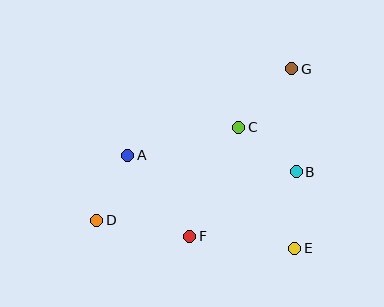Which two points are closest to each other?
Points A and D are closest to each other.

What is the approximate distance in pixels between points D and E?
The distance between D and E is approximately 200 pixels.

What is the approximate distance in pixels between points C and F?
The distance between C and F is approximately 120 pixels.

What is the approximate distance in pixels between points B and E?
The distance between B and E is approximately 76 pixels.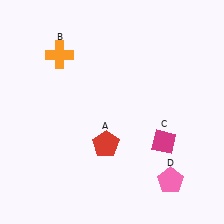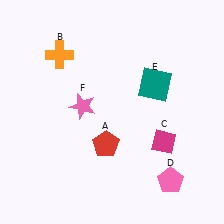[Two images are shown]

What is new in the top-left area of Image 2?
A pink star (F) was added in the top-left area of Image 2.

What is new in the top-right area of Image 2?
A teal square (E) was added in the top-right area of Image 2.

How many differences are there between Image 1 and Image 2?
There are 2 differences between the two images.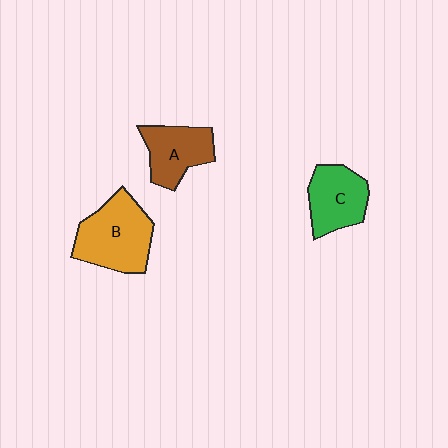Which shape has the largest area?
Shape B (orange).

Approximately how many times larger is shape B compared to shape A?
Approximately 1.4 times.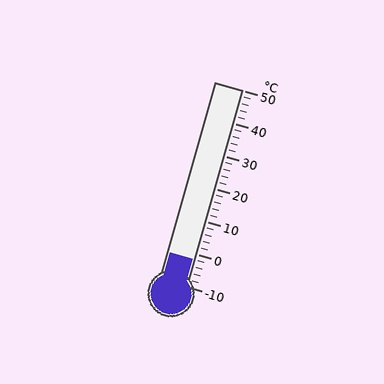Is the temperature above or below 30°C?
The temperature is below 30°C.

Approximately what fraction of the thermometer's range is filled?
The thermometer is filled to approximately 15% of its range.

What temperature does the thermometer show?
The thermometer shows approximately -2°C.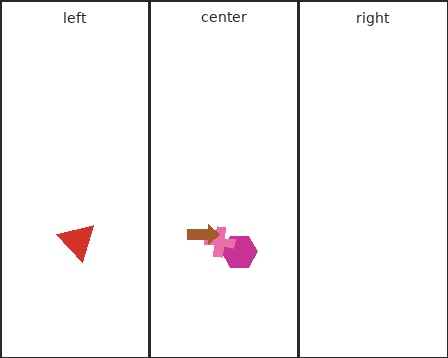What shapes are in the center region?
The magenta hexagon, the pink cross, the brown arrow.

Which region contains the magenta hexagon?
The center region.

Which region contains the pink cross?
The center region.